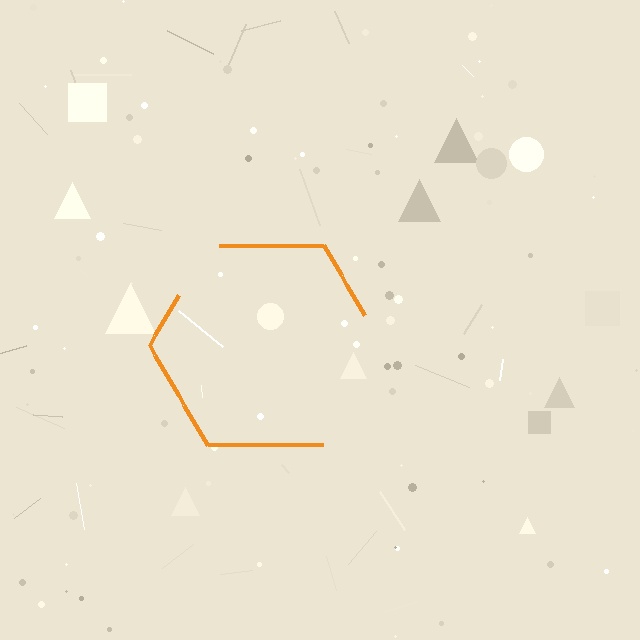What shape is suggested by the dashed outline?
The dashed outline suggests a hexagon.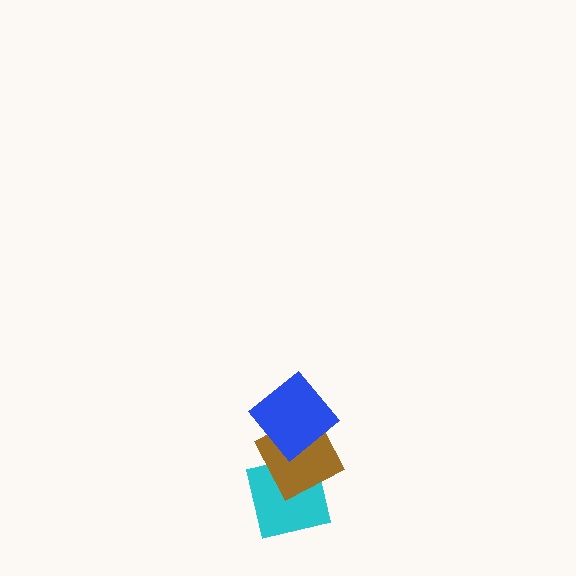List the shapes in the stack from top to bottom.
From top to bottom: the blue diamond, the brown square, the cyan square.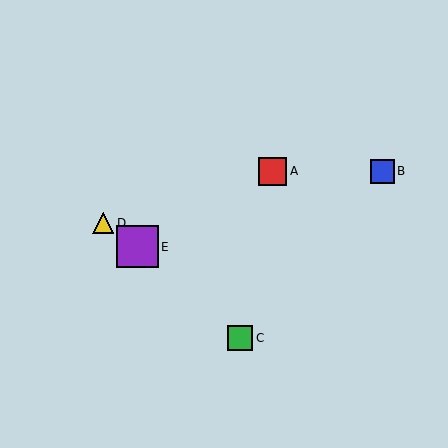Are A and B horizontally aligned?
Yes, both are at y≈171.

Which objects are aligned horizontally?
Objects A, B are aligned horizontally.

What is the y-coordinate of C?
Object C is at y≈338.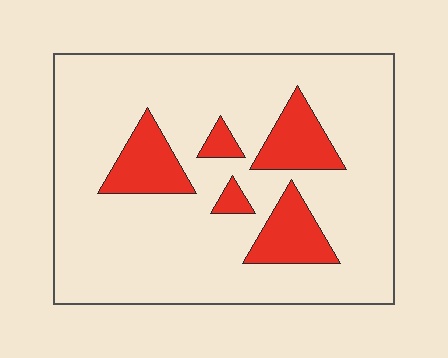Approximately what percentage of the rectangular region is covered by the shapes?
Approximately 15%.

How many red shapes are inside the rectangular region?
5.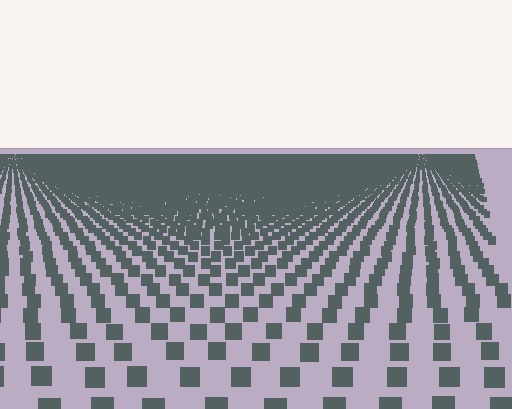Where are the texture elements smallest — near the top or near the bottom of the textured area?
Near the top.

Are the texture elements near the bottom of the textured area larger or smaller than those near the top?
Larger. Near the bottom, elements are closer to the viewer and appear at a bigger on-screen size.